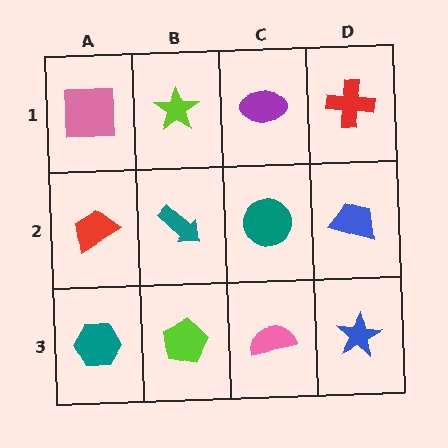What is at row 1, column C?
A purple ellipse.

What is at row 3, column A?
A teal hexagon.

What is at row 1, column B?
A lime star.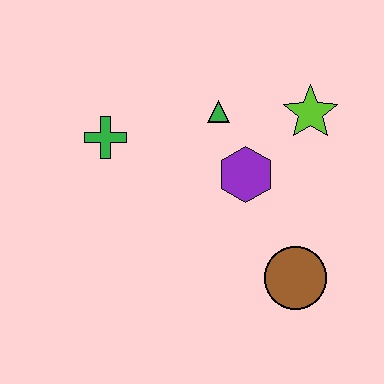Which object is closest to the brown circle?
The purple hexagon is closest to the brown circle.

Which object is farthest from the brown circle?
The green cross is farthest from the brown circle.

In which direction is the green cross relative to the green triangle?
The green cross is to the left of the green triangle.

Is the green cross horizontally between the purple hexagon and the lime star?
No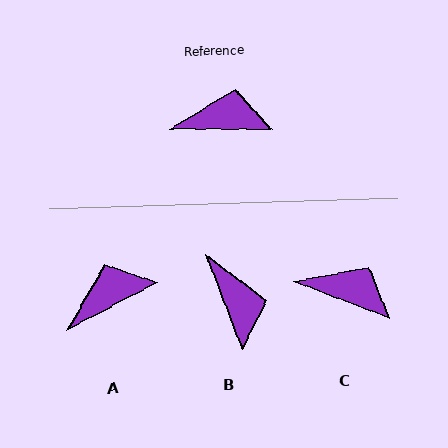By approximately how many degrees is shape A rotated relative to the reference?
Approximately 29 degrees counter-clockwise.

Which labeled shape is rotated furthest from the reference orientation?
B, about 68 degrees away.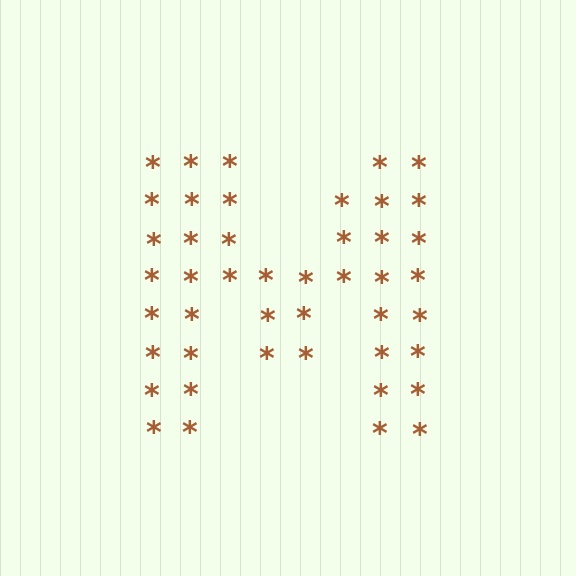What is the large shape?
The large shape is the letter M.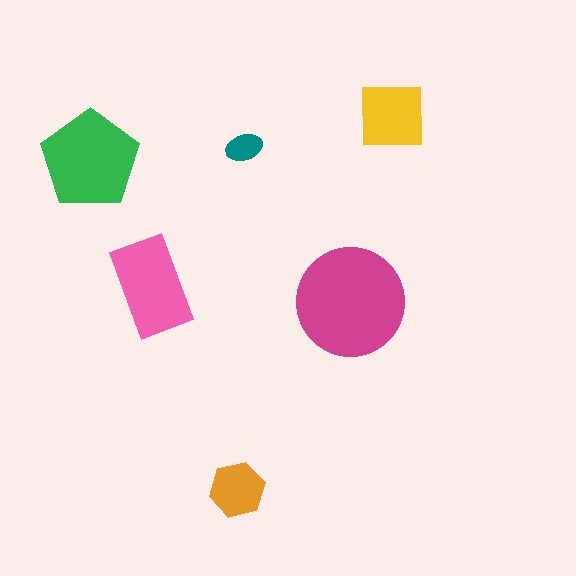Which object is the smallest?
The teal ellipse.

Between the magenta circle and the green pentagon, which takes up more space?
The magenta circle.